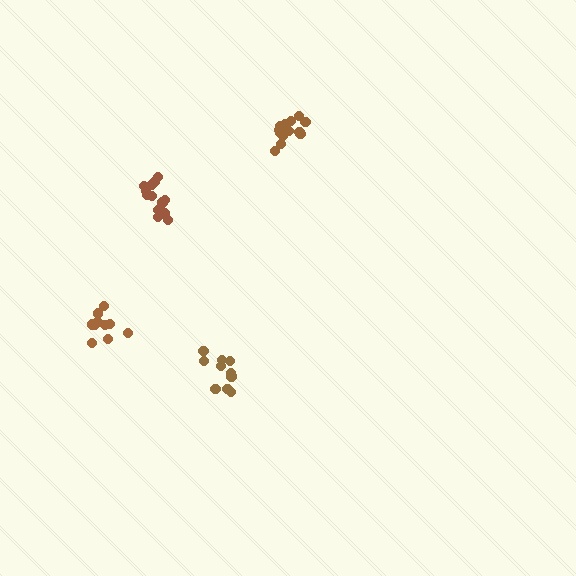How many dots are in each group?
Group 1: 10 dots, Group 2: 11 dots, Group 3: 14 dots, Group 4: 13 dots (48 total).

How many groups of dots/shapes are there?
There are 4 groups.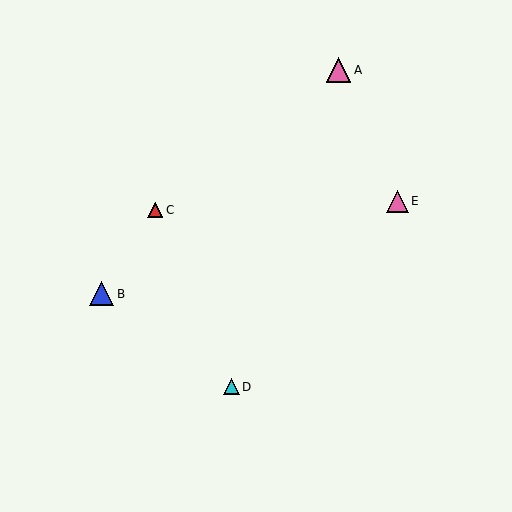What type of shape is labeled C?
Shape C is a red triangle.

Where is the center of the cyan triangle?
The center of the cyan triangle is at (231, 387).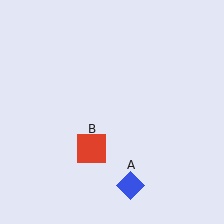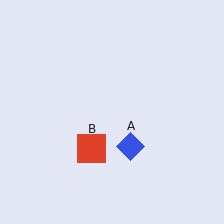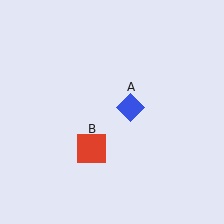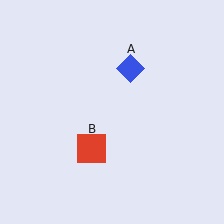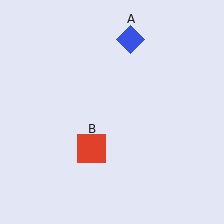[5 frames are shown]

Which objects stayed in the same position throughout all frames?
Red square (object B) remained stationary.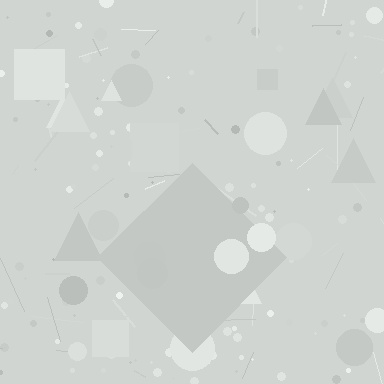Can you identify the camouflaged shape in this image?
The camouflaged shape is a diamond.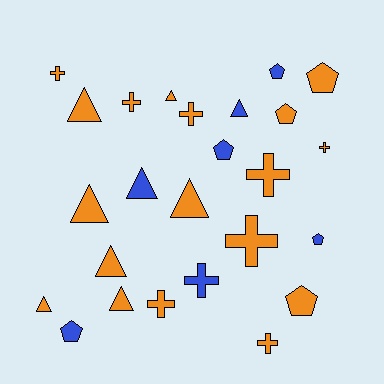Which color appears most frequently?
Orange, with 18 objects.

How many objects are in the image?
There are 25 objects.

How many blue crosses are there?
There is 1 blue cross.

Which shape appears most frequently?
Triangle, with 9 objects.